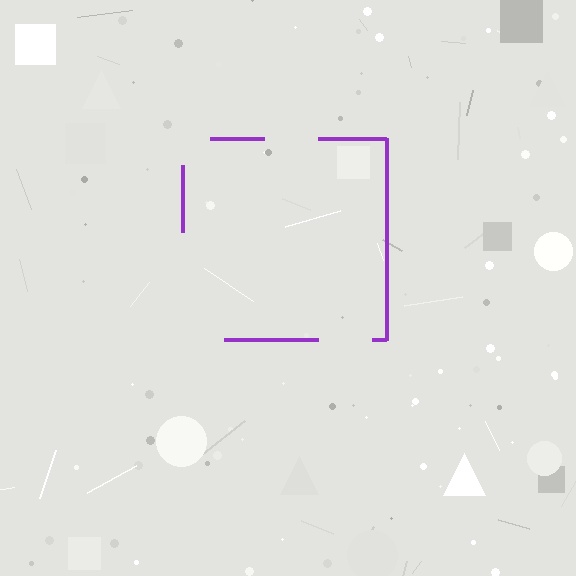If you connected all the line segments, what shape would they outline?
They would outline a square.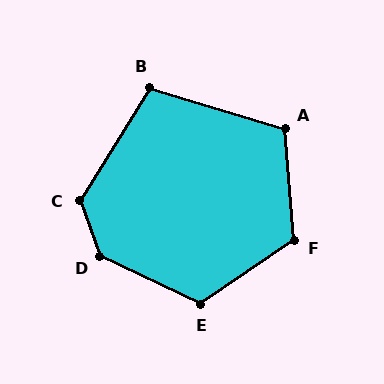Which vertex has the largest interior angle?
D, at approximately 135 degrees.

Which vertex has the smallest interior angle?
B, at approximately 105 degrees.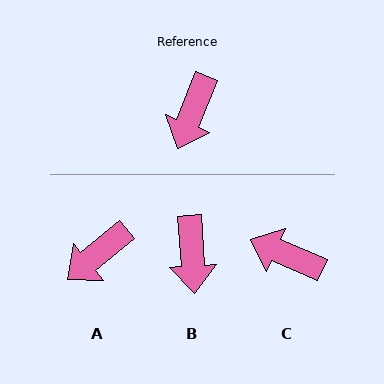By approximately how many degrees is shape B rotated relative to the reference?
Approximately 25 degrees counter-clockwise.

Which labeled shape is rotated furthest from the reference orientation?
C, about 92 degrees away.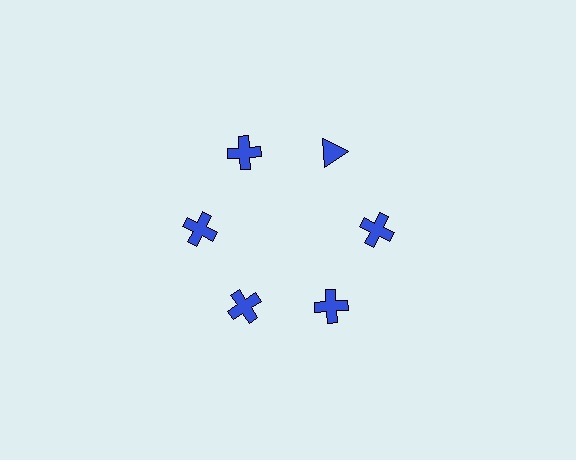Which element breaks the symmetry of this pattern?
The blue triangle at roughly the 1 o'clock position breaks the symmetry. All other shapes are blue crosses.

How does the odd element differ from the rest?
It has a different shape: triangle instead of cross.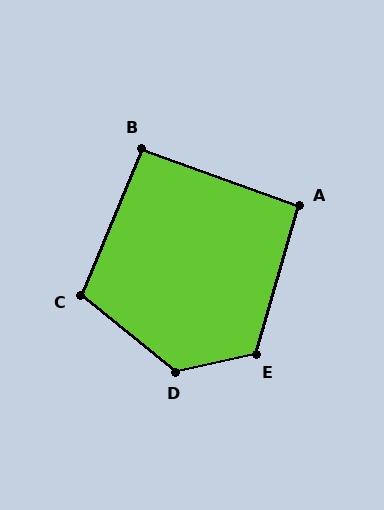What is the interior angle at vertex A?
Approximately 94 degrees (approximately right).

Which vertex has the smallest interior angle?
B, at approximately 92 degrees.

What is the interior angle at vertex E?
Approximately 119 degrees (obtuse).